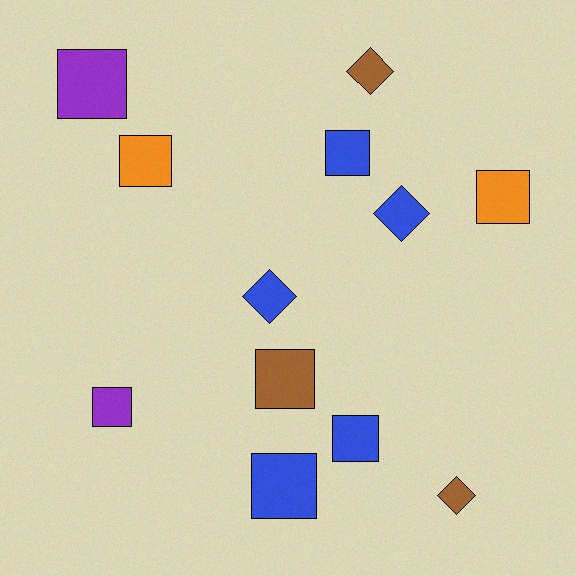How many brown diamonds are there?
There are 2 brown diamonds.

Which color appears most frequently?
Blue, with 5 objects.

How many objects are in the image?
There are 12 objects.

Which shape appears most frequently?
Square, with 8 objects.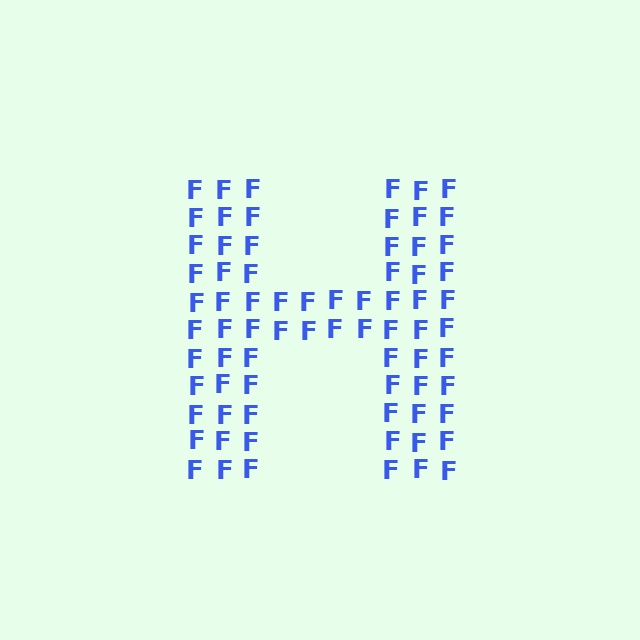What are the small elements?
The small elements are letter F's.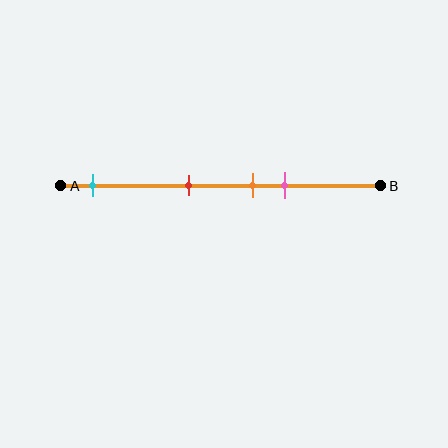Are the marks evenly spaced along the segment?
No, the marks are not evenly spaced.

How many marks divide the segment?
There are 4 marks dividing the segment.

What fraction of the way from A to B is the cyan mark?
The cyan mark is approximately 10% (0.1) of the way from A to B.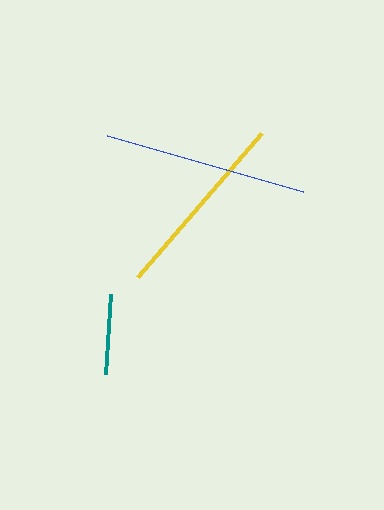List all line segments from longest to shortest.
From longest to shortest: blue, yellow, teal.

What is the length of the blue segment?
The blue segment is approximately 204 pixels long.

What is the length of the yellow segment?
The yellow segment is approximately 190 pixels long.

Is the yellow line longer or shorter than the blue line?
The blue line is longer than the yellow line.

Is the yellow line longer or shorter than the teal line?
The yellow line is longer than the teal line.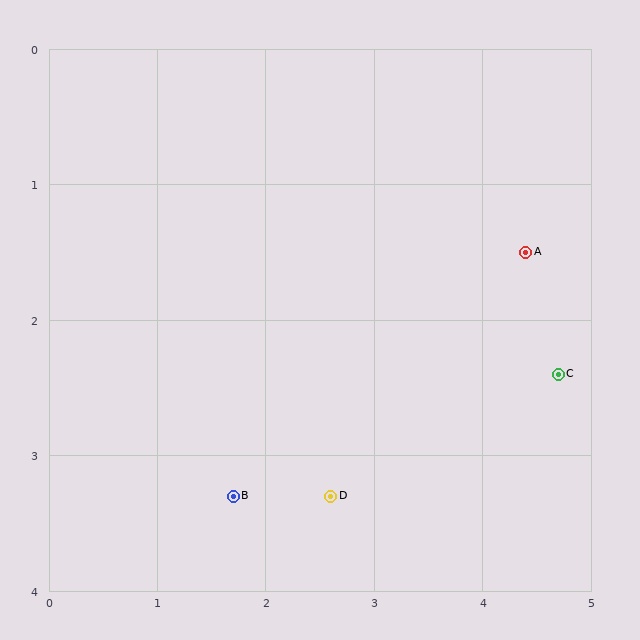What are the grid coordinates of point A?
Point A is at approximately (4.4, 1.5).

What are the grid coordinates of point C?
Point C is at approximately (4.7, 2.4).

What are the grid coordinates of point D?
Point D is at approximately (2.6, 3.3).